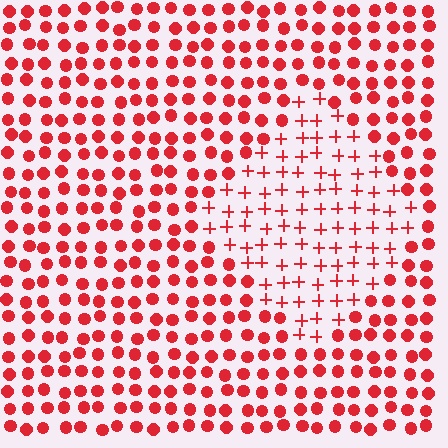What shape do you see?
I see a diamond.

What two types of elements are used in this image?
The image uses plus signs inside the diamond region and circles outside it.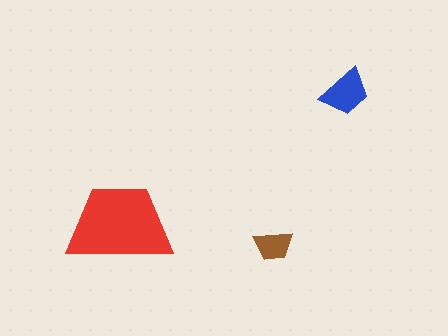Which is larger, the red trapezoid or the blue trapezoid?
The red one.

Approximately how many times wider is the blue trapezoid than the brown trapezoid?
About 1.5 times wider.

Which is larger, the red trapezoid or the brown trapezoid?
The red one.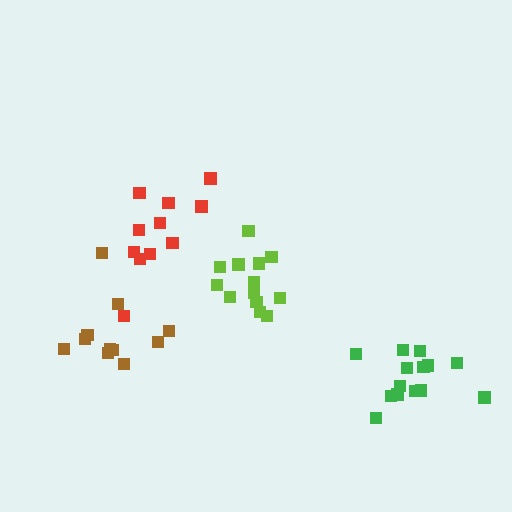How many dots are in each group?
Group 1: 11 dots, Group 2: 11 dots, Group 3: 14 dots, Group 4: 13 dots (49 total).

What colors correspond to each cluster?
The clusters are colored: red, brown, green, lime.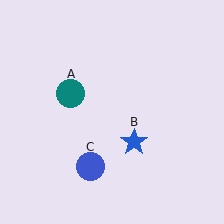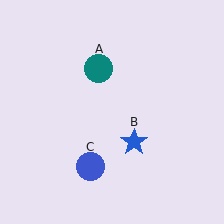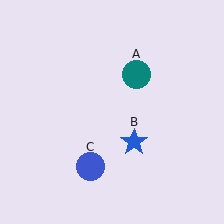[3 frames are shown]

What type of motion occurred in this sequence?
The teal circle (object A) rotated clockwise around the center of the scene.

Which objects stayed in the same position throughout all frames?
Blue star (object B) and blue circle (object C) remained stationary.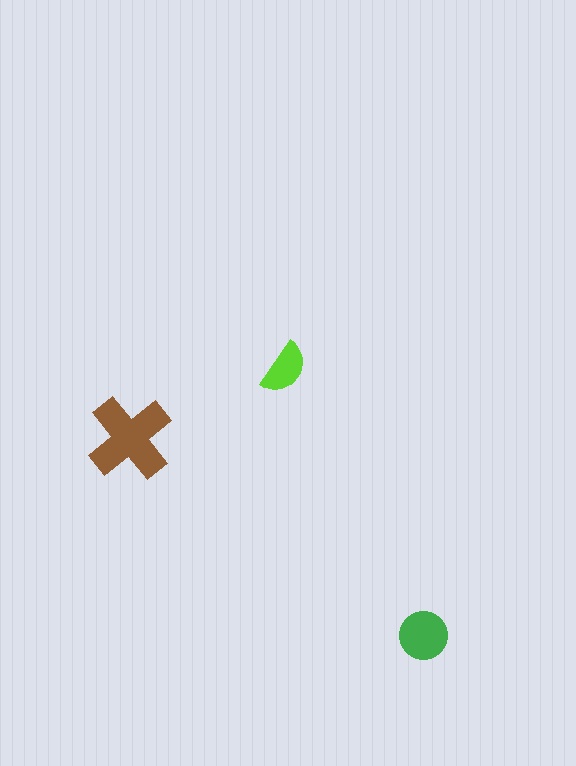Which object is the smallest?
The lime semicircle.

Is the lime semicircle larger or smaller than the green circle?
Smaller.